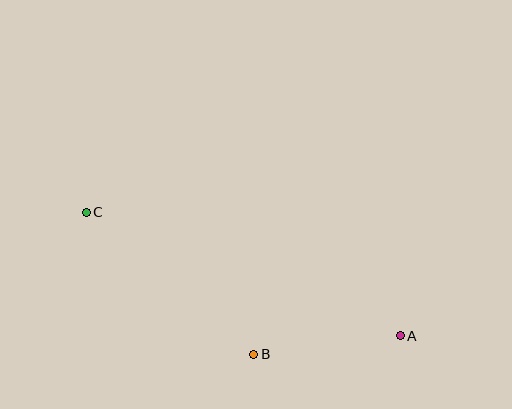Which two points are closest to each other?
Points A and B are closest to each other.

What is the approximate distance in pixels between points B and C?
The distance between B and C is approximately 219 pixels.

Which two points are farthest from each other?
Points A and C are farthest from each other.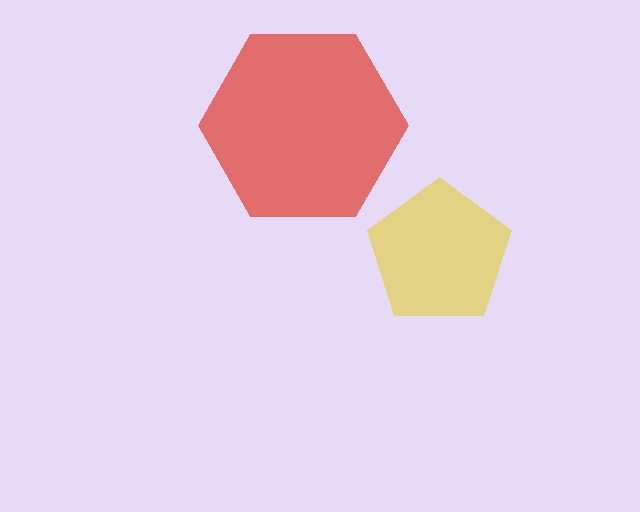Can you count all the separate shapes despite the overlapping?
Yes, there are 2 separate shapes.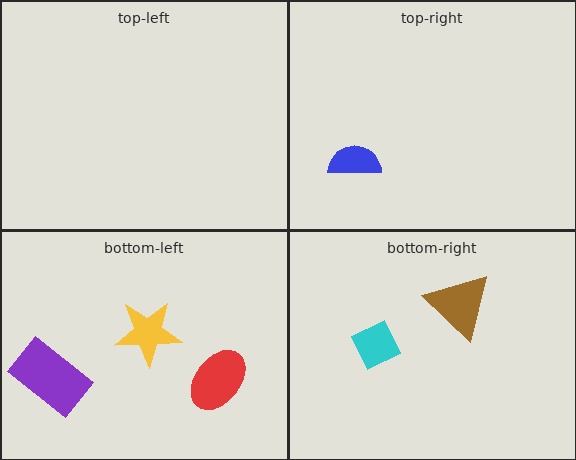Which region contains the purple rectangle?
The bottom-left region.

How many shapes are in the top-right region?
1.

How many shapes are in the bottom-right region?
2.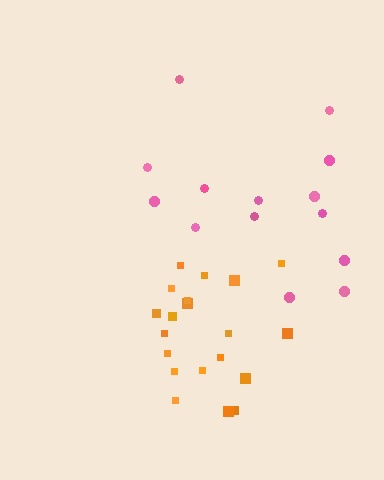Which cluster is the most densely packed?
Orange.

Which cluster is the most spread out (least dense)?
Pink.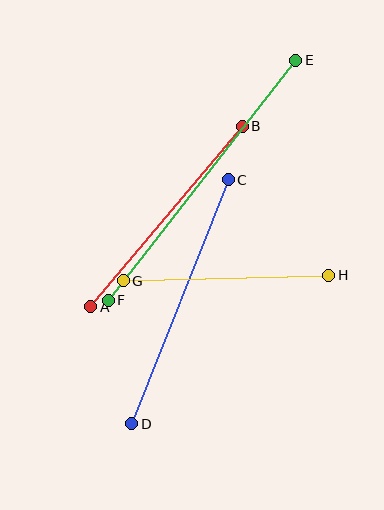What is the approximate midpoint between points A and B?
The midpoint is at approximately (167, 216) pixels.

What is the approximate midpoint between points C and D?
The midpoint is at approximately (180, 302) pixels.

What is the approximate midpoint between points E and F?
The midpoint is at approximately (202, 180) pixels.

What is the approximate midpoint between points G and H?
The midpoint is at approximately (226, 278) pixels.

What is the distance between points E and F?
The distance is approximately 304 pixels.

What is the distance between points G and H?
The distance is approximately 206 pixels.